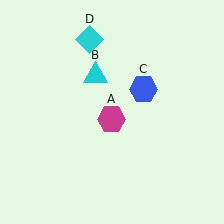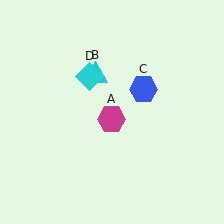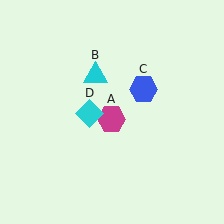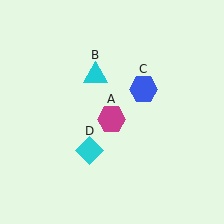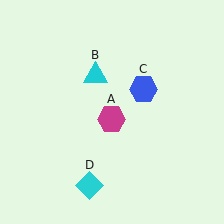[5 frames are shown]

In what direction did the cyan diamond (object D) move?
The cyan diamond (object D) moved down.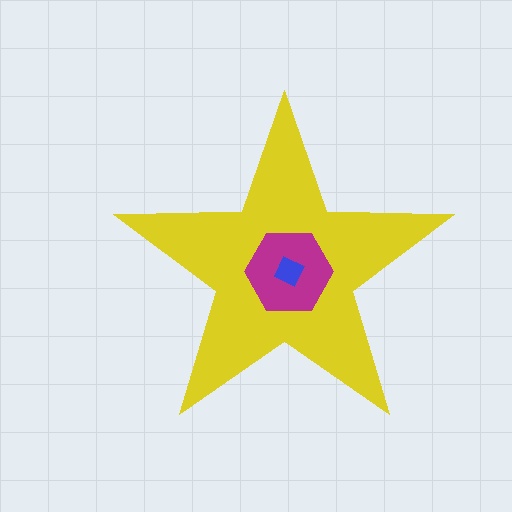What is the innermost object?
The blue square.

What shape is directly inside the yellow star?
The magenta hexagon.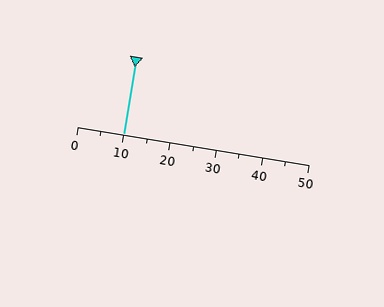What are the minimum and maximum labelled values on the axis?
The axis runs from 0 to 50.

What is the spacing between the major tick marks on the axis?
The major ticks are spaced 10 apart.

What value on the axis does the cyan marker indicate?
The marker indicates approximately 10.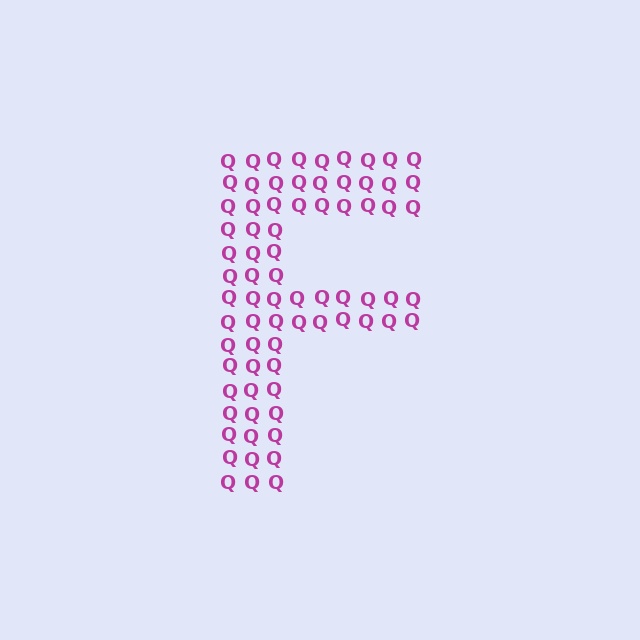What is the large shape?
The large shape is the letter F.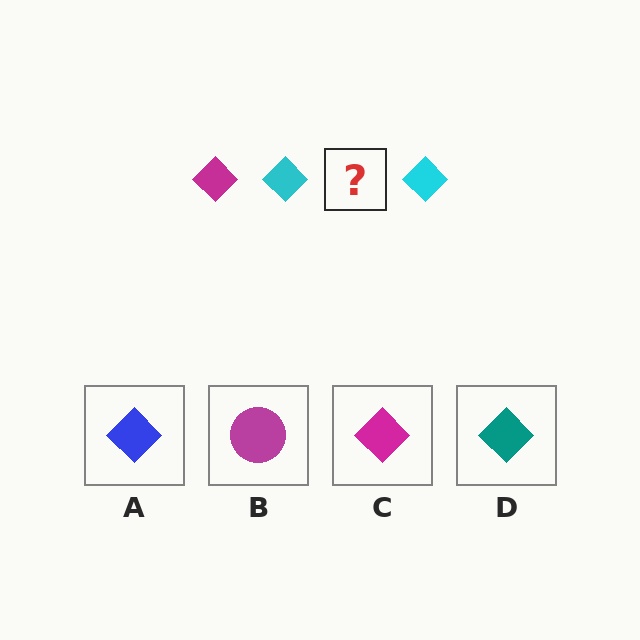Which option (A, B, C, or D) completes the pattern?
C.